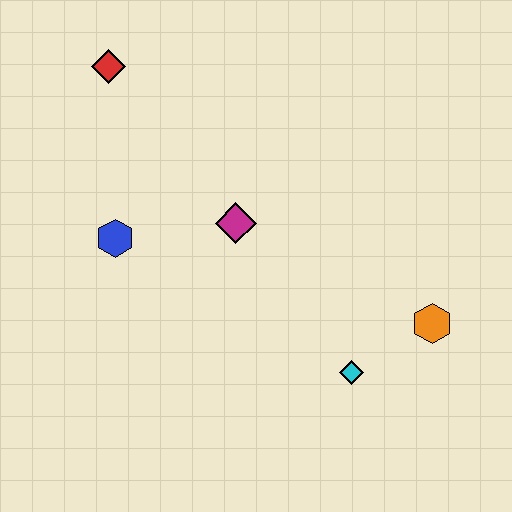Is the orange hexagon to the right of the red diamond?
Yes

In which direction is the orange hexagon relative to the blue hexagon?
The orange hexagon is to the right of the blue hexagon.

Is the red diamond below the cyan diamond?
No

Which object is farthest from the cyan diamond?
The red diamond is farthest from the cyan diamond.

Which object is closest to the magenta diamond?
The blue hexagon is closest to the magenta diamond.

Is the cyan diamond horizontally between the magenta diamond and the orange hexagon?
Yes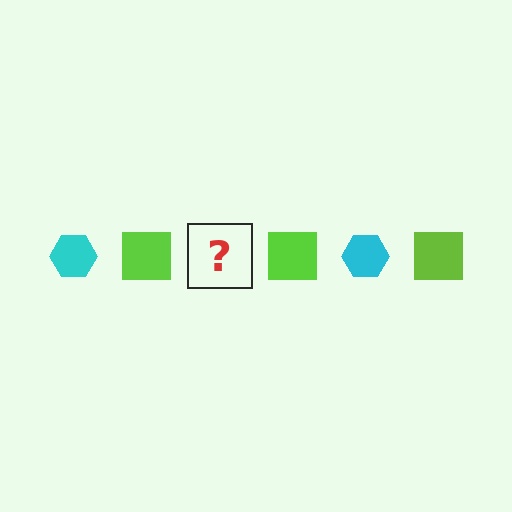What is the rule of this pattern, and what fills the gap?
The rule is that the pattern alternates between cyan hexagon and lime square. The gap should be filled with a cyan hexagon.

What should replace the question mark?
The question mark should be replaced with a cyan hexagon.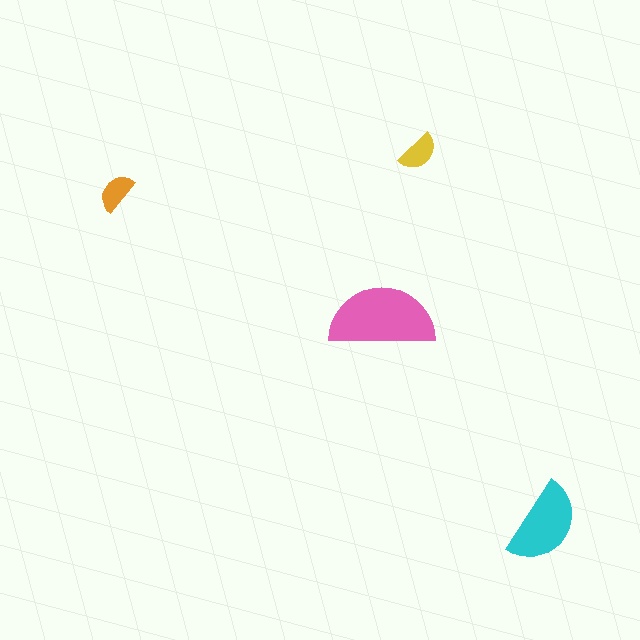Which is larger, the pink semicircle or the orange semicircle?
The pink one.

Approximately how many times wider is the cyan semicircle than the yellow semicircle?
About 2 times wider.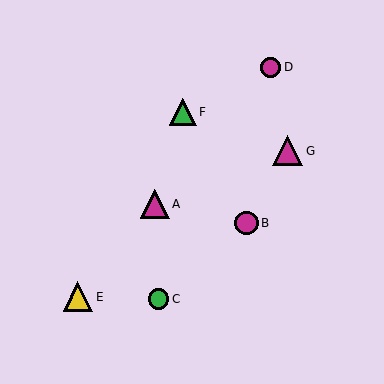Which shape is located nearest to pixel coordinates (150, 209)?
The magenta triangle (labeled A) at (155, 204) is nearest to that location.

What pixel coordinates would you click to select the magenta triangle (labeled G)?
Click at (288, 151) to select the magenta triangle G.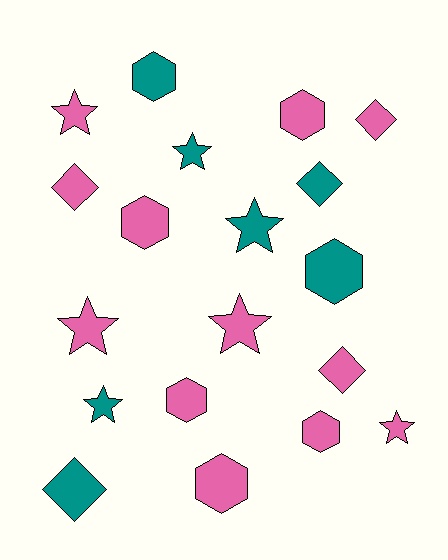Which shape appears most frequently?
Hexagon, with 7 objects.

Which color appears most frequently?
Pink, with 12 objects.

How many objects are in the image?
There are 19 objects.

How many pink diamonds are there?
There are 3 pink diamonds.